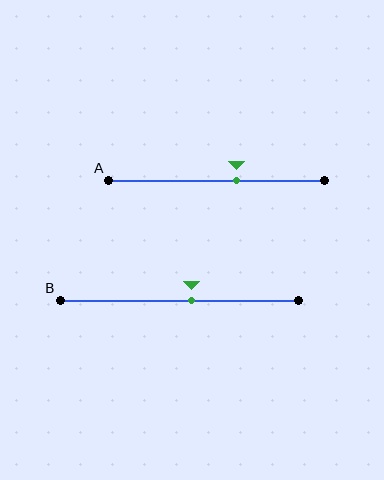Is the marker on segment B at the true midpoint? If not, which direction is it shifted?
No, the marker on segment B is shifted to the right by about 5% of the segment length.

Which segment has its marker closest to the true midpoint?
Segment B has its marker closest to the true midpoint.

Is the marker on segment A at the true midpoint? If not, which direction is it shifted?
No, the marker on segment A is shifted to the right by about 10% of the segment length.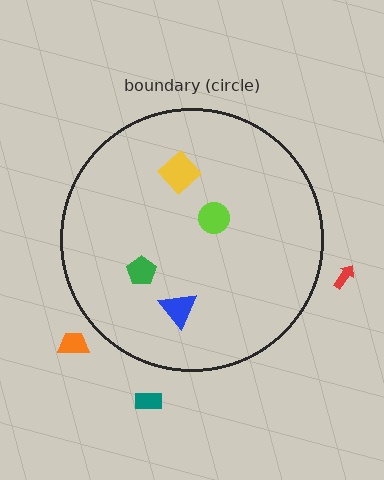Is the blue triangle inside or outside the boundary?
Inside.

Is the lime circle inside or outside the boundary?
Inside.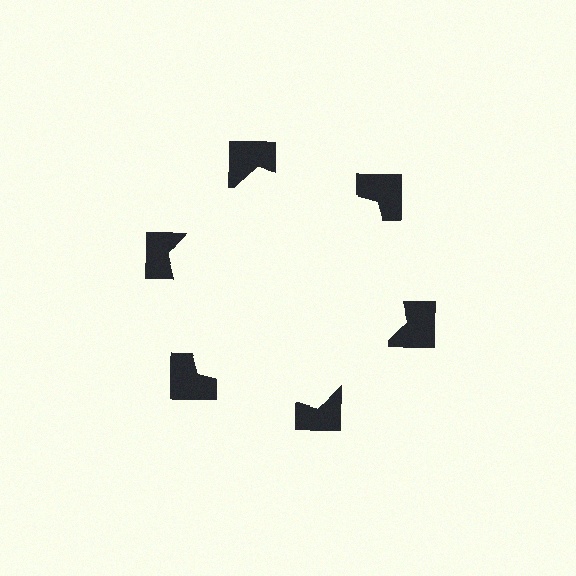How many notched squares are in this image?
There are 6 — one at each vertex of the illusory hexagon.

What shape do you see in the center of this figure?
An illusory hexagon — its edges are inferred from the aligned wedge cuts in the notched squares, not physically drawn.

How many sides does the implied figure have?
6 sides.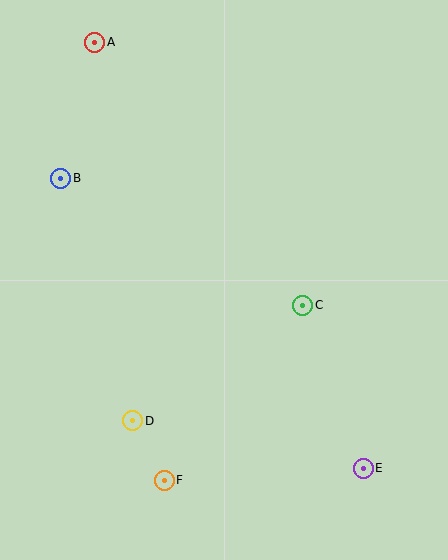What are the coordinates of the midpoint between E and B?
The midpoint between E and B is at (212, 323).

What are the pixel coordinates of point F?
Point F is at (164, 480).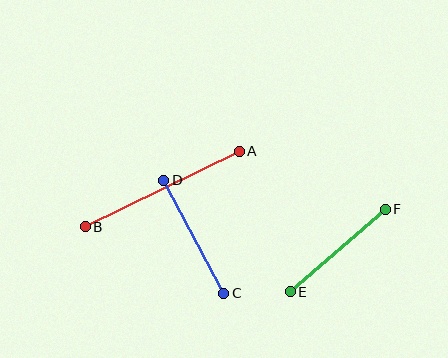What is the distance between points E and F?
The distance is approximately 126 pixels.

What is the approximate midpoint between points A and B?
The midpoint is at approximately (162, 189) pixels.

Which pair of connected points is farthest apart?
Points A and B are farthest apart.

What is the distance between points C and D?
The distance is approximately 128 pixels.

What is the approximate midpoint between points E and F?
The midpoint is at approximately (338, 250) pixels.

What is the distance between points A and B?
The distance is approximately 171 pixels.